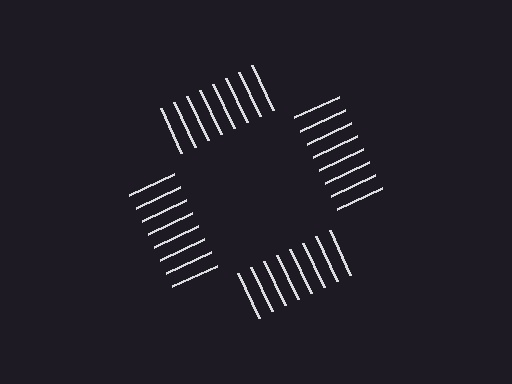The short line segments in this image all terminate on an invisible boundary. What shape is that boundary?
An illusory square — the line segments terminate on its edges but no continuous stroke is drawn.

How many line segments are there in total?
32 — 8 along each of the 4 edges.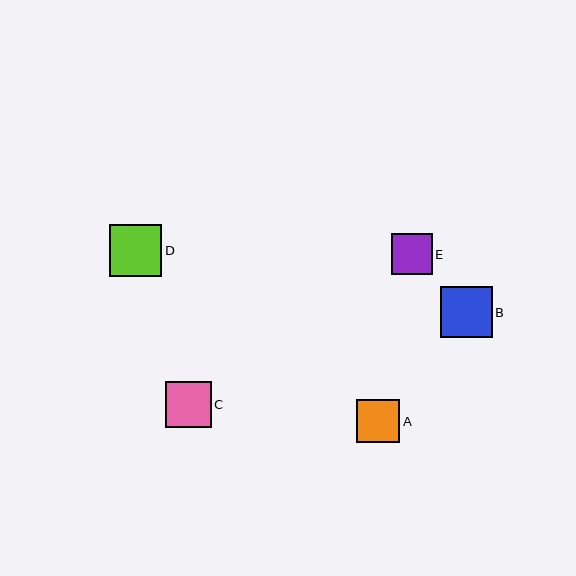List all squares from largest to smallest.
From largest to smallest: D, B, C, A, E.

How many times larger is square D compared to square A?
Square D is approximately 1.2 times the size of square A.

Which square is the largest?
Square D is the largest with a size of approximately 52 pixels.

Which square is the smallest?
Square E is the smallest with a size of approximately 41 pixels.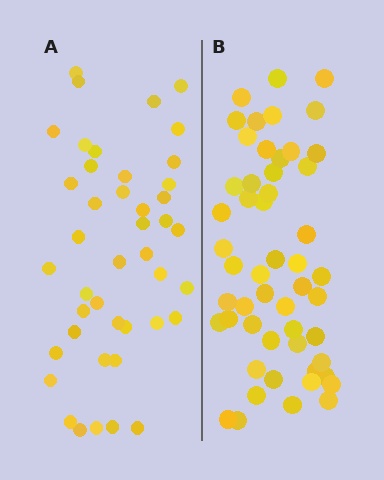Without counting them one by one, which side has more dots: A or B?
Region B (the right region) has more dots.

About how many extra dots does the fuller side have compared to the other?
Region B has roughly 8 or so more dots than region A.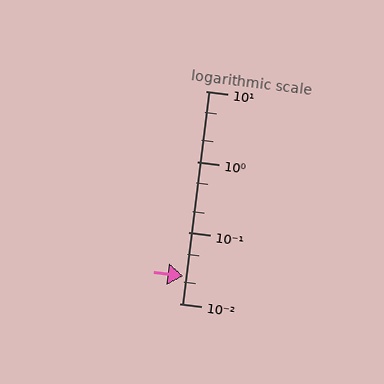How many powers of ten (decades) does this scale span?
The scale spans 3 decades, from 0.01 to 10.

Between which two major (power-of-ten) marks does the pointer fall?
The pointer is between 0.01 and 0.1.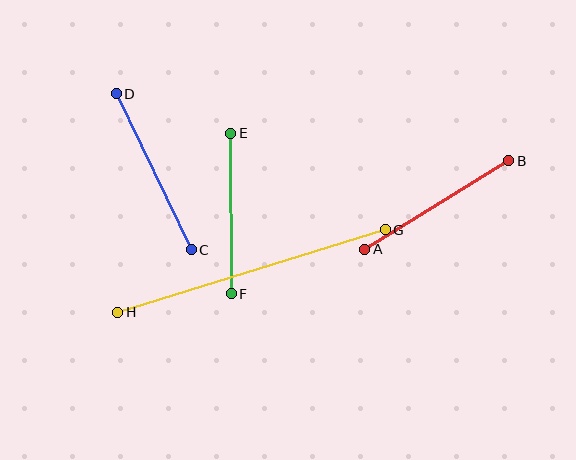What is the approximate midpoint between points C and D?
The midpoint is at approximately (154, 172) pixels.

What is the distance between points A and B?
The distance is approximately 169 pixels.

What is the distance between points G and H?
The distance is approximately 279 pixels.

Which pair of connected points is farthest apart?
Points G and H are farthest apart.